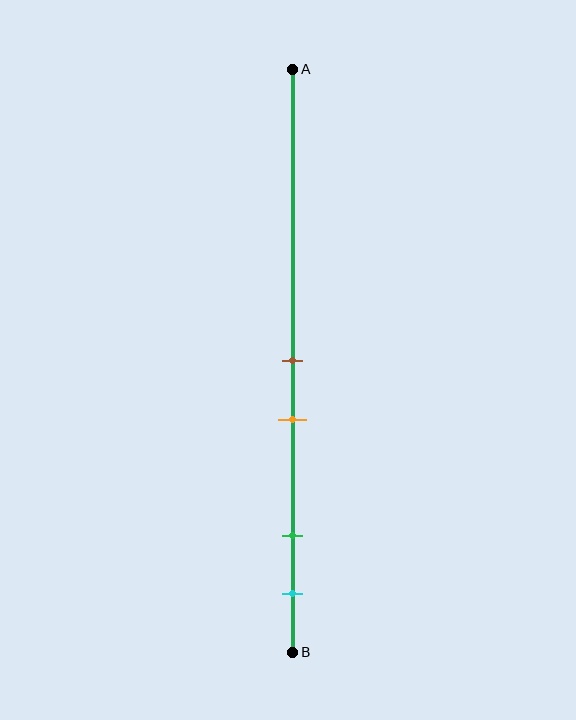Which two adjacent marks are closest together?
The brown and orange marks are the closest adjacent pair.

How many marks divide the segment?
There are 4 marks dividing the segment.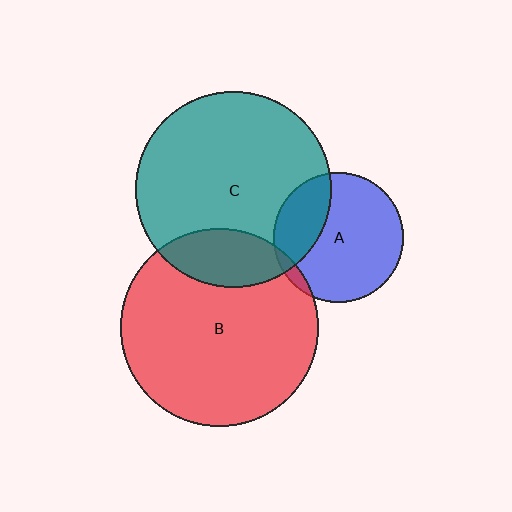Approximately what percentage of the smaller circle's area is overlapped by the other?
Approximately 5%.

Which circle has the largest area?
Circle B (red).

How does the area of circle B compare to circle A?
Approximately 2.3 times.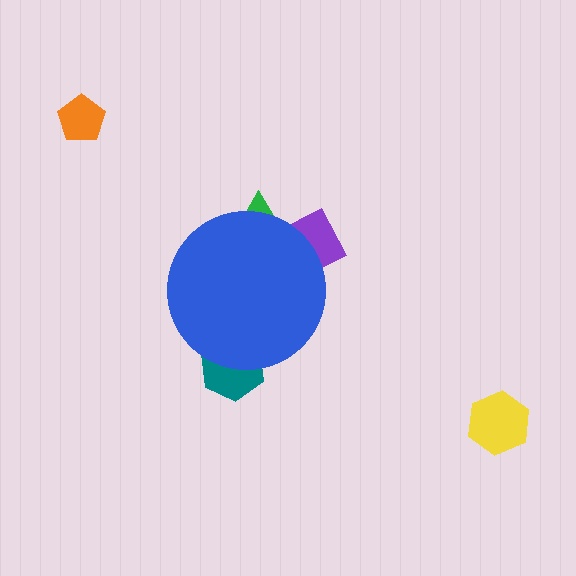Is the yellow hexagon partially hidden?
No, the yellow hexagon is fully visible.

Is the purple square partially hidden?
Yes, the purple square is partially hidden behind the blue circle.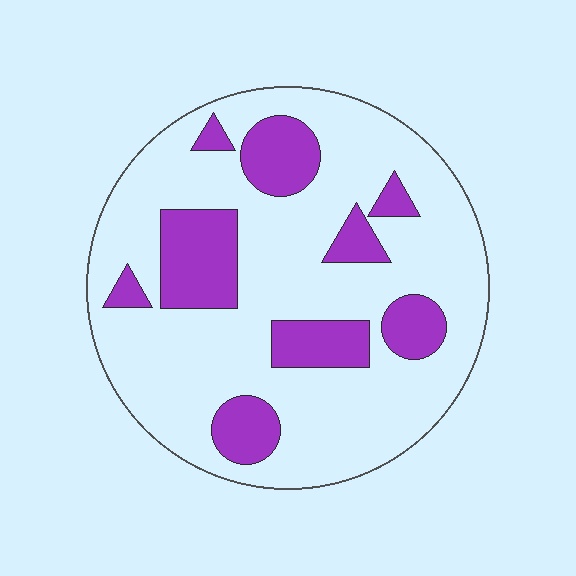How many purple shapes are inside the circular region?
9.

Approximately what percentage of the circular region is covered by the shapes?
Approximately 25%.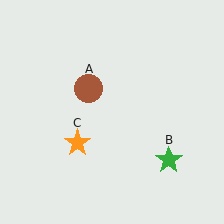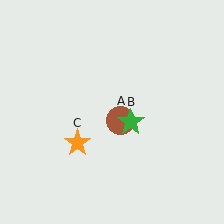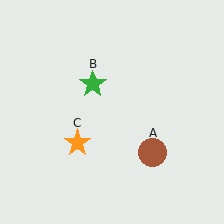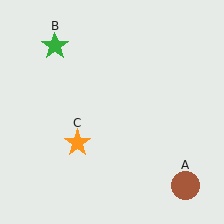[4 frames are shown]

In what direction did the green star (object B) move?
The green star (object B) moved up and to the left.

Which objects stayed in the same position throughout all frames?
Orange star (object C) remained stationary.